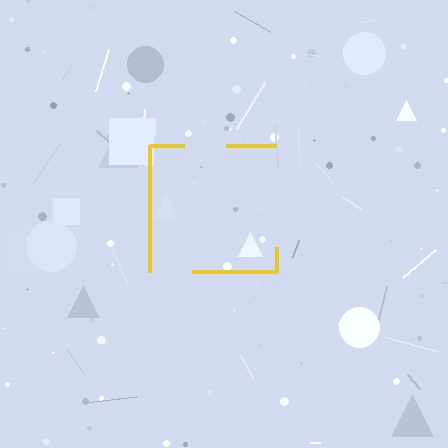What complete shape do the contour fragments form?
The contour fragments form a square.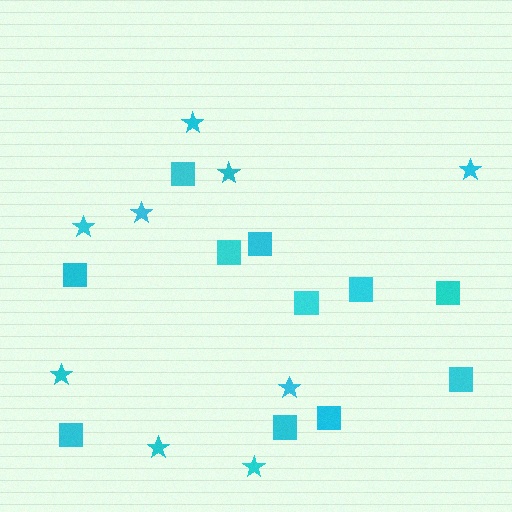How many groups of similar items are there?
There are 2 groups: one group of squares (11) and one group of stars (9).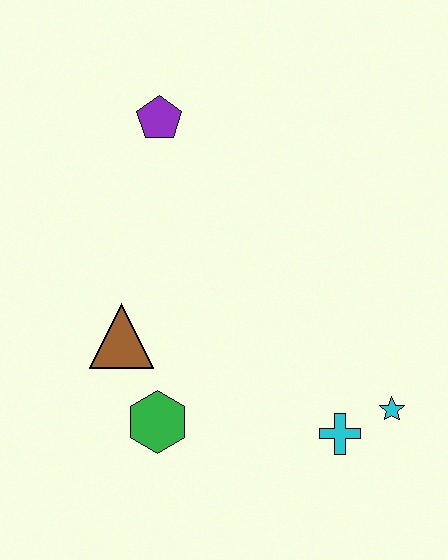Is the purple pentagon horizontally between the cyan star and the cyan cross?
No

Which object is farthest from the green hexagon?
The purple pentagon is farthest from the green hexagon.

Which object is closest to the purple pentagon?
The brown triangle is closest to the purple pentagon.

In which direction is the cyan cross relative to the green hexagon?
The cyan cross is to the right of the green hexagon.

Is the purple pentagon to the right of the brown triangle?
Yes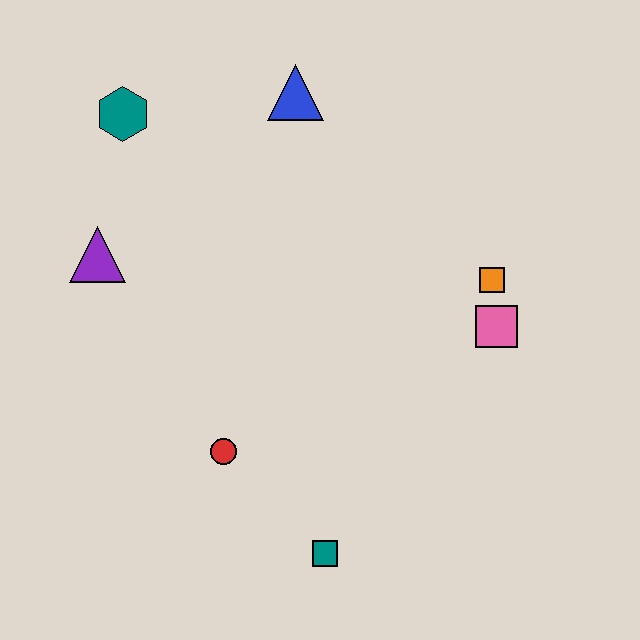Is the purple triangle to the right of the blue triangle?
No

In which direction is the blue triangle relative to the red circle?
The blue triangle is above the red circle.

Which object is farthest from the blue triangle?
The teal square is farthest from the blue triangle.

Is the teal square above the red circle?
No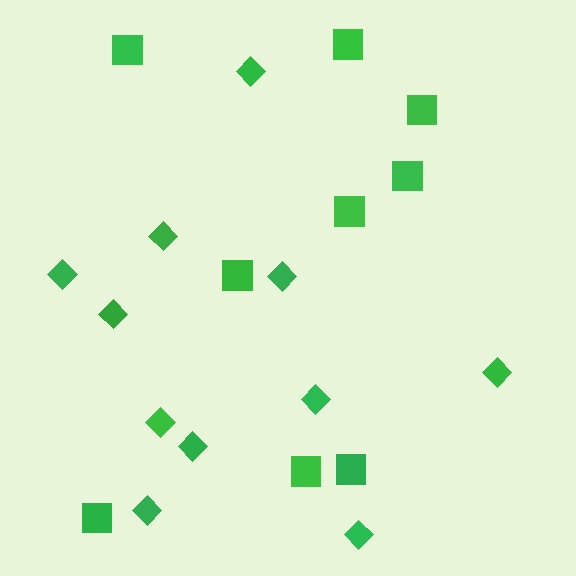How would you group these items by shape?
There are 2 groups: one group of squares (9) and one group of diamonds (11).